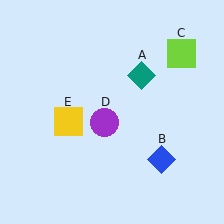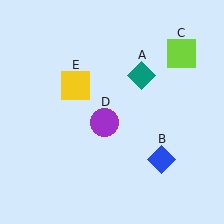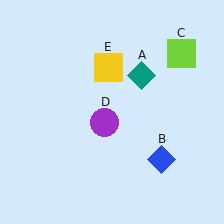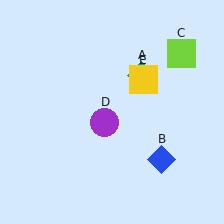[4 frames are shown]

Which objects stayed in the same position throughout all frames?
Teal diamond (object A) and blue diamond (object B) and lime square (object C) and purple circle (object D) remained stationary.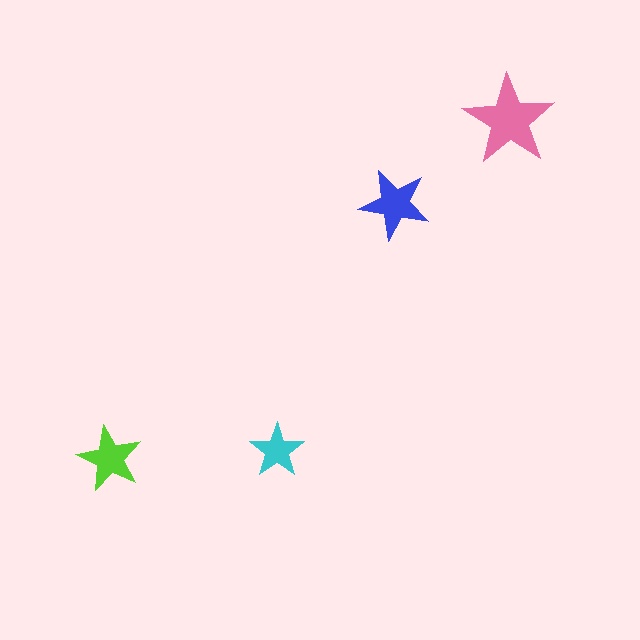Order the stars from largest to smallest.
the pink one, the blue one, the lime one, the cyan one.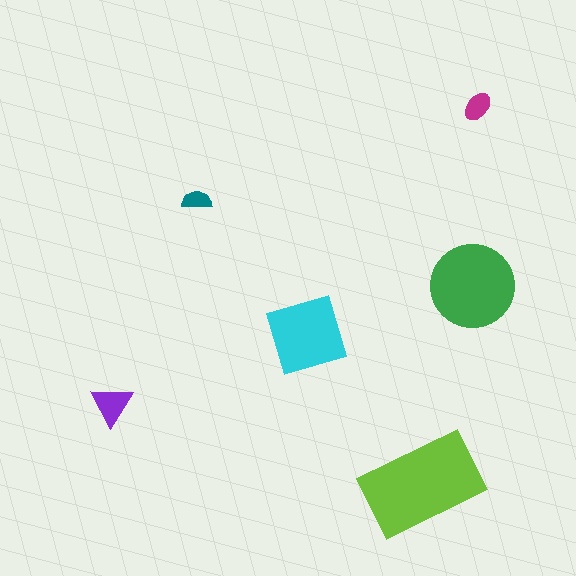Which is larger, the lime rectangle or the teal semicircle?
The lime rectangle.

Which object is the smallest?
The teal semicircle.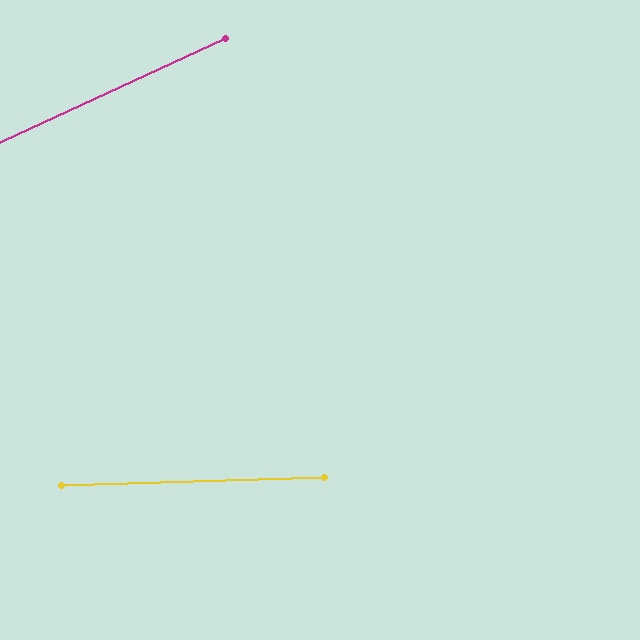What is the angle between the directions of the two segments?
Approximately 23 degrees.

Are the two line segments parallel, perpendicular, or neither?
Neither parallel nor perpendicular — they differ by about 23°.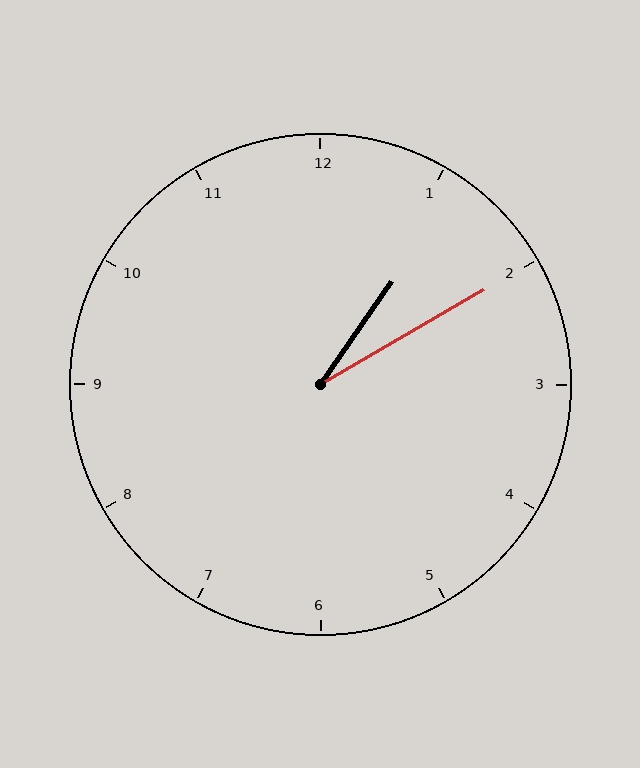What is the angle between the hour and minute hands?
Approximately 25 degrees.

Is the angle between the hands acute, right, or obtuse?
It is acute.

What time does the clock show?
1:10.